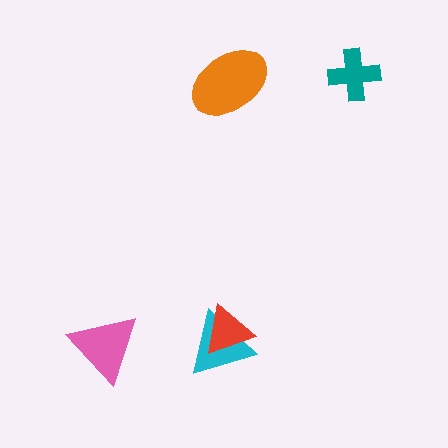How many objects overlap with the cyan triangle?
1 object overlaps with the cyan triangle.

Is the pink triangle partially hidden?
No, no other shape covers it.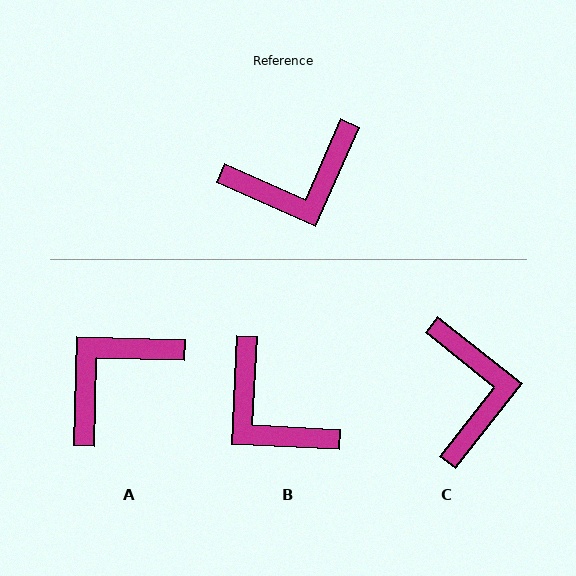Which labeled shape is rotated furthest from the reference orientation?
A, about 158 degrees away.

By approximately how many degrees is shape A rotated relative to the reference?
Approximately 158 degrees clockwise.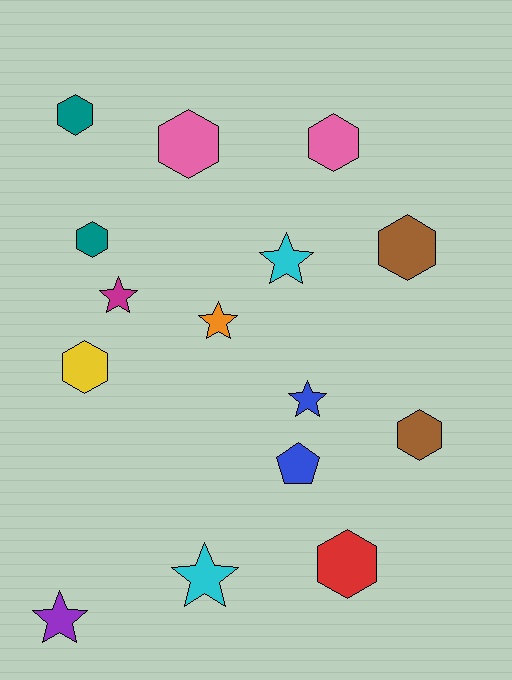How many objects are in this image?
There are 15 objects.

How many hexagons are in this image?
There are 8 hexagons.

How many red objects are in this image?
There is 1 red object.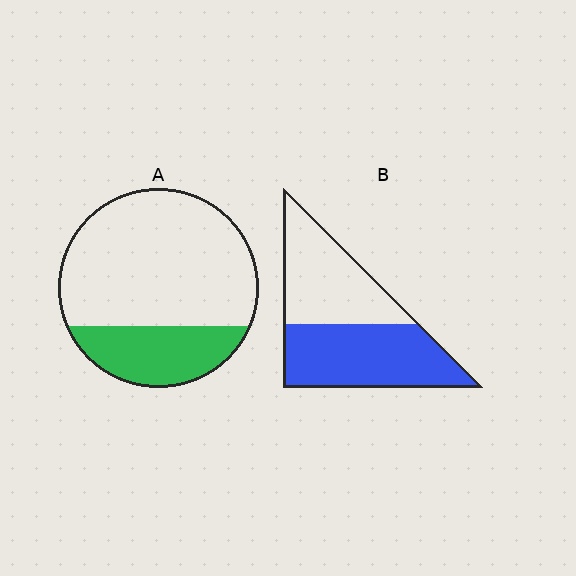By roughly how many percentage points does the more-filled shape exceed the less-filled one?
By roughly 25 percentage points (B over A).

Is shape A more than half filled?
No.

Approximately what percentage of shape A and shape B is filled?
A is approximately 25% and B is approximately 55%.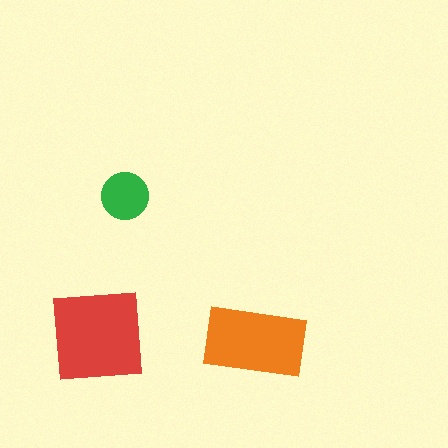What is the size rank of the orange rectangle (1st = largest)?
2nd.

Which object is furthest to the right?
The orange rectangle is rightmost.